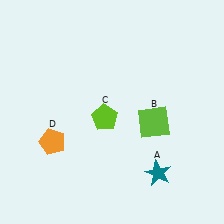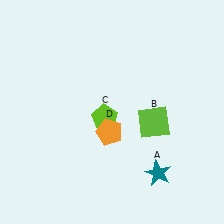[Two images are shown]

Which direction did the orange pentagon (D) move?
The orange pentagon (D) moved right.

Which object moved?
The orange pentagon (D) moved right.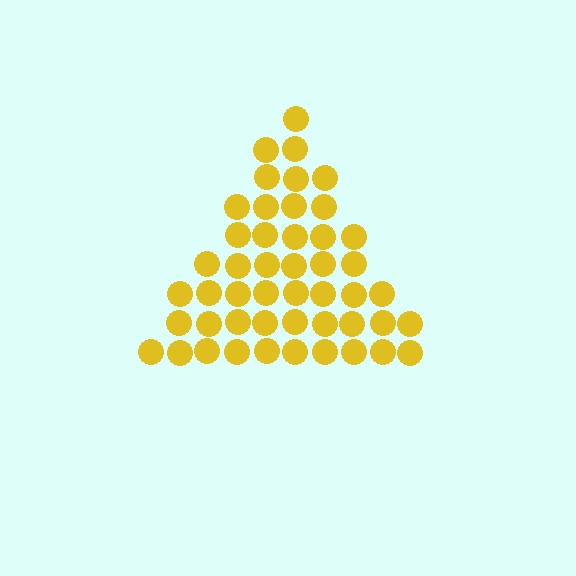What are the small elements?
The small elements are circles.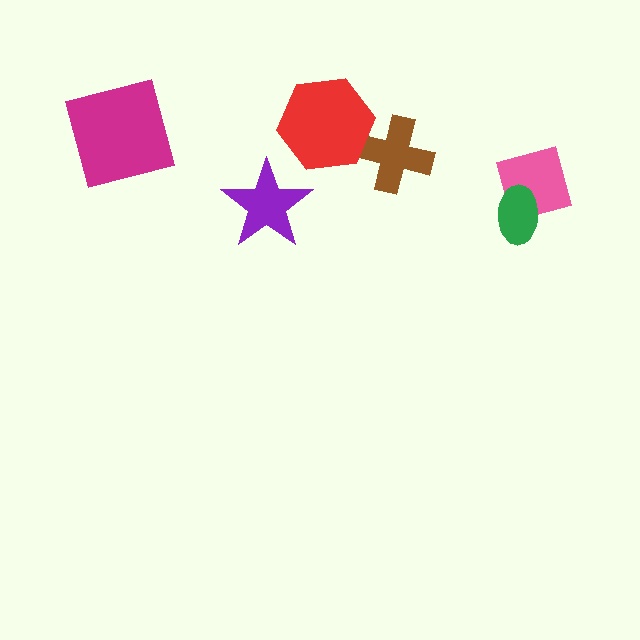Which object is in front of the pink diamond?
The green ellipse is in front of the pink diamond.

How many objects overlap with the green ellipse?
1 object overlaps with the green ellipse.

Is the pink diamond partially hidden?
Yes, it is partially covered by another shape.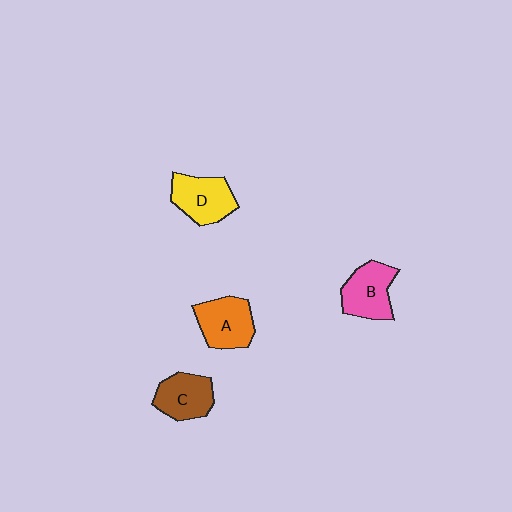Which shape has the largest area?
Shape A (orange).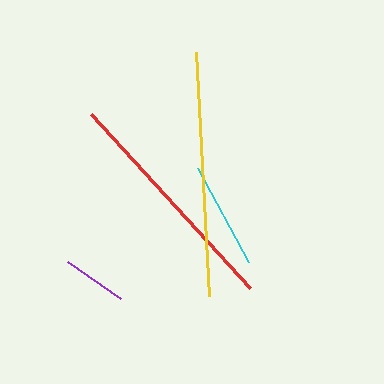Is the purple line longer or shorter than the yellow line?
The yellow line is longer than the purple line.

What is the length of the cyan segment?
The cyan segment is approximately 106 pixels long.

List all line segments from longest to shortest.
From longest to shortest: yellow, red, cyan, purple.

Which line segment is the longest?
The yellow line is the longest at approximately 244 pixels.